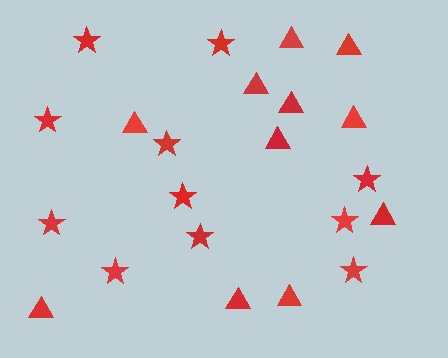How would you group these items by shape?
There are 2 groups: one group of stars (11) and one group of triangles (11).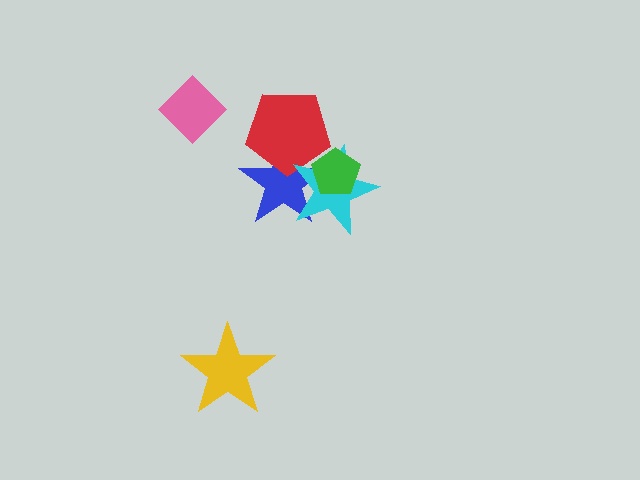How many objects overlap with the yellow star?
0 objects overlap with the yellow star.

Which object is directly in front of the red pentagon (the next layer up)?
The cyan star is directly in front of the red pentagon.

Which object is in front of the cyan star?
The green pentagon is in front of the cyan star.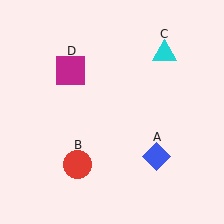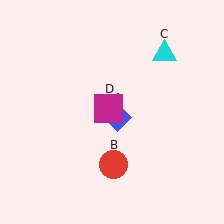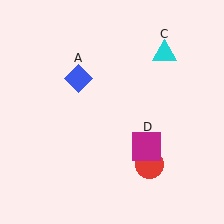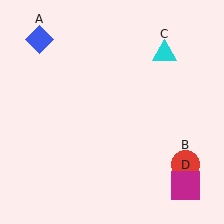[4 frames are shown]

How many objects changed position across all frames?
3 objects changed position: blue diamond (object A), red circle (object B), magenta square (object D).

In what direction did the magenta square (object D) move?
The magenta square (object D) moved down and to the right.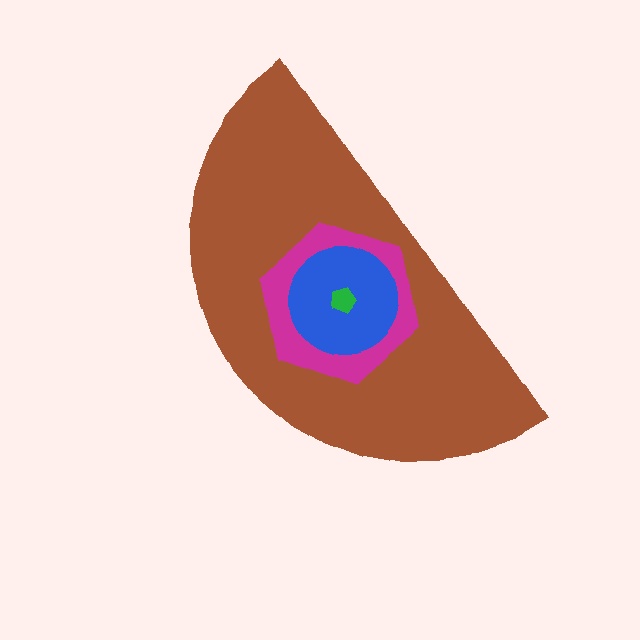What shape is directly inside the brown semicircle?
The magenta hexagon.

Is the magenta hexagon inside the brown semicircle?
Yes.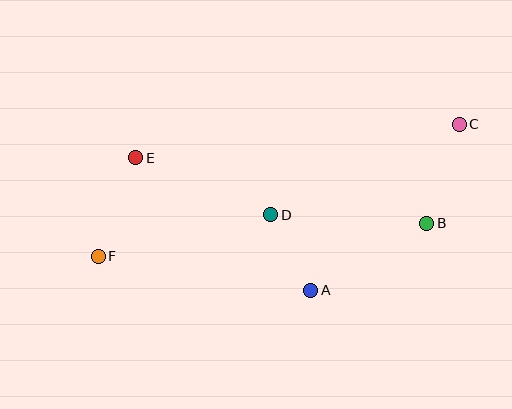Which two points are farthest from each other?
Points C and F are farthest from each other.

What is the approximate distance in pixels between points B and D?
The distance between B and D is approximately 156 pixels.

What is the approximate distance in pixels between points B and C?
The distance between B and C is approximately 104 pixels.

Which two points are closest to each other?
Points A and D are closest to each other.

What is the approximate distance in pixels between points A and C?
The distance between A and C is approximately 223 pixels.